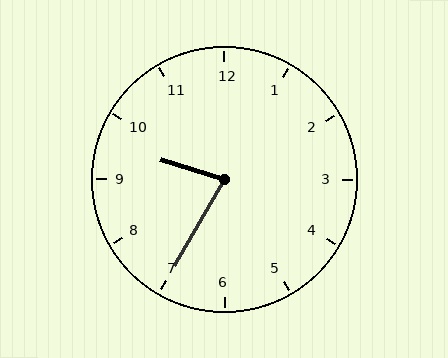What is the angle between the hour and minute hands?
Approximately 78 degrees.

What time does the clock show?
9:35.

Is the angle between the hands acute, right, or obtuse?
It is acute.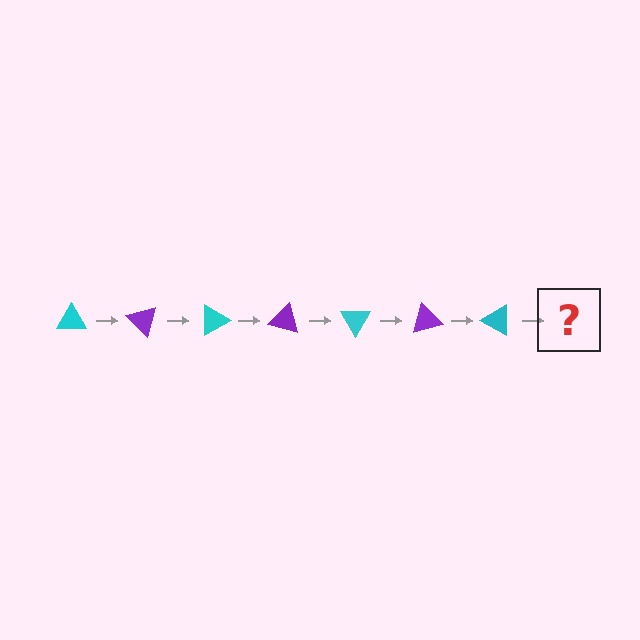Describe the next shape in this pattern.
It should be a purple triangle, rotated 315 degrees from the start.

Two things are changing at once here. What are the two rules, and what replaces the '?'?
The two rules are that it rotates 45 degrees each step and the color cycles through cyan and purple. The '?' should be a purple triangle, rotated 315 degrees from the start.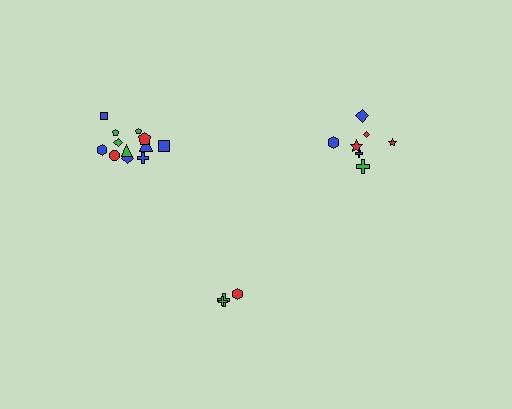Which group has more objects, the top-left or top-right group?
The top-left group.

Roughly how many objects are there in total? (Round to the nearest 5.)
Roughly 20 objects in total.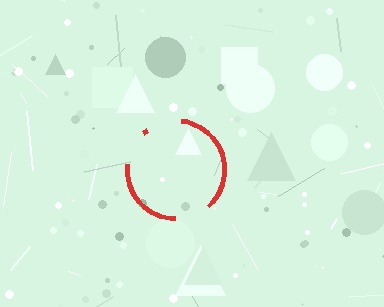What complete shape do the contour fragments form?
The contour fragments form a circle.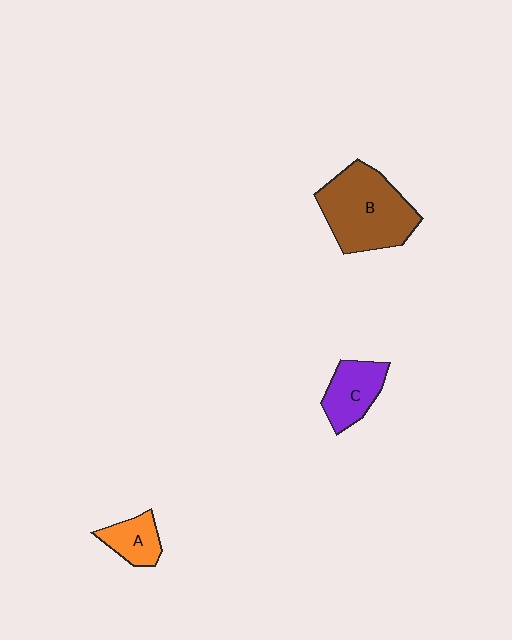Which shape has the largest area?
Shape B (brown).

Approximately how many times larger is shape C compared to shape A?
Approximately 1.4 times.